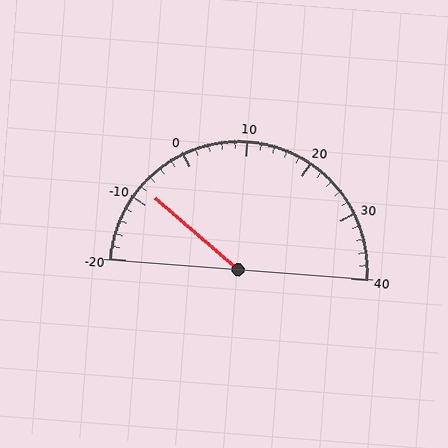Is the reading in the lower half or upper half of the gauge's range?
The reading is in the lower half of the range (-20 to 40).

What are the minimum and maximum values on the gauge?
The gauge ranges from -20 to 40.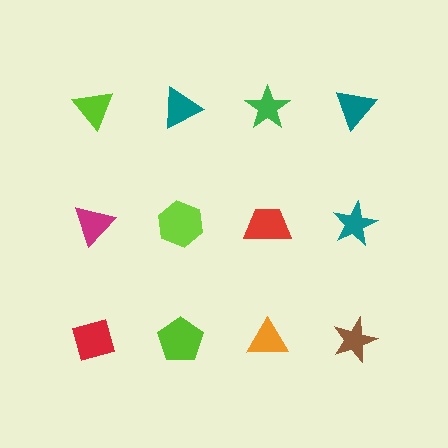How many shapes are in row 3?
4 shapes.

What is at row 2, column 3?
A red trapezoid.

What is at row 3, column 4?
A brown star.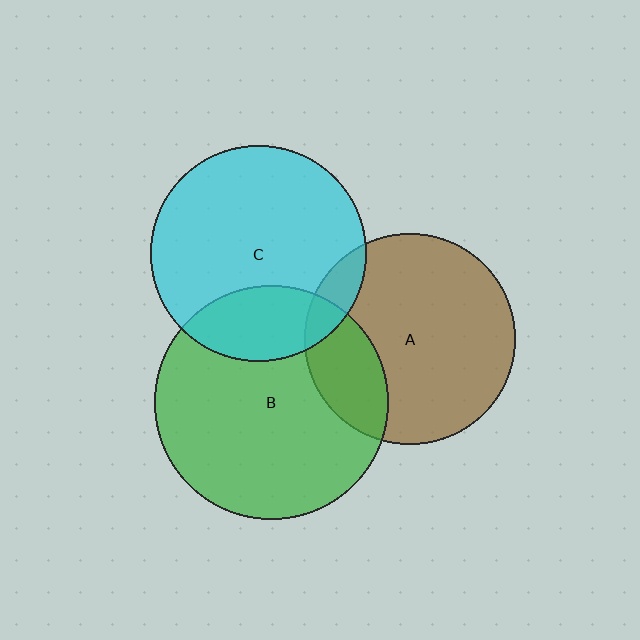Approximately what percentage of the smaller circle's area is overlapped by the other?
Approximately 25%.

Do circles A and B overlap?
Yes.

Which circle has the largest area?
Circle B (green).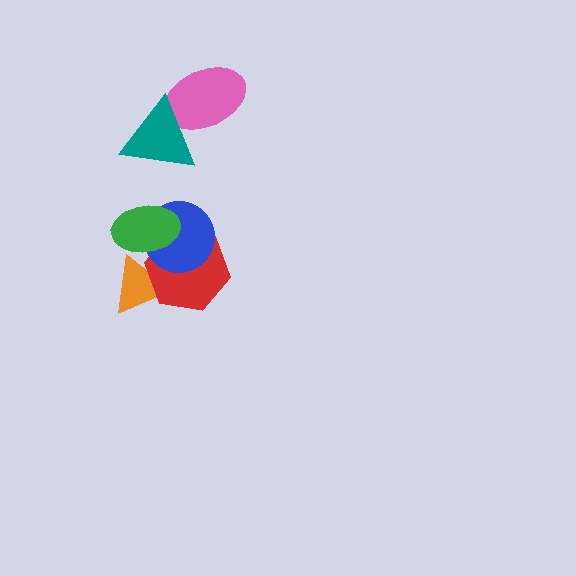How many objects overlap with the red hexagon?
3 objects overlap with the red hexagon.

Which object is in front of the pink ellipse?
The teal triangle is in front of the pink ellipse.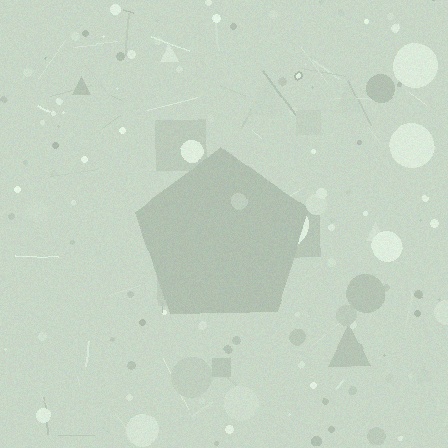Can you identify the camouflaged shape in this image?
The camouflaged shape is a pentagon.